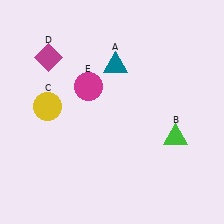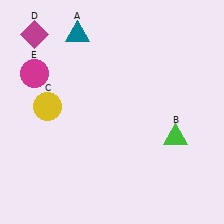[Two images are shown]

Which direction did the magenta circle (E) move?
The magenta circle (E) moved left.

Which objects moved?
The objects that moved are: the teal triangle (A), the magenta diamond (D), the magenta circle (E).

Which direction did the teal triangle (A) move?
The teal triangle (A) moved left.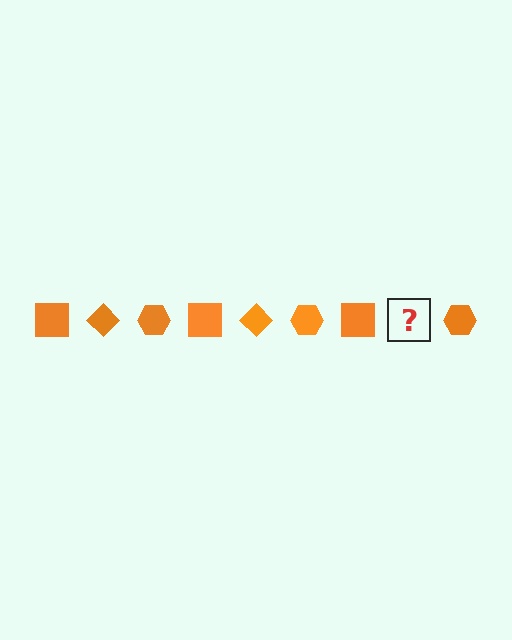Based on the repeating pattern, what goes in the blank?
The blank should be an orange diamond.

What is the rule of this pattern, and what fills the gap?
The rule is that the pattern cycles through square, diamond, hexagon shapes in orange. The gap should be filled with an orange diamond.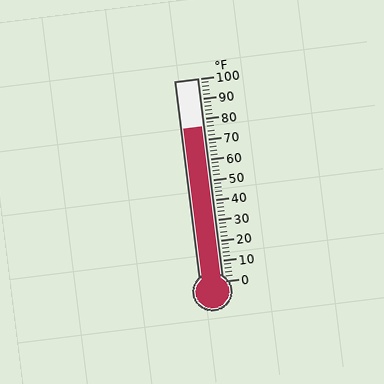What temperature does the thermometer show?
The thermometer shows approximately 76°F.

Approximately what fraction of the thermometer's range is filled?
The thermometer is filled to approximately 75% of its range.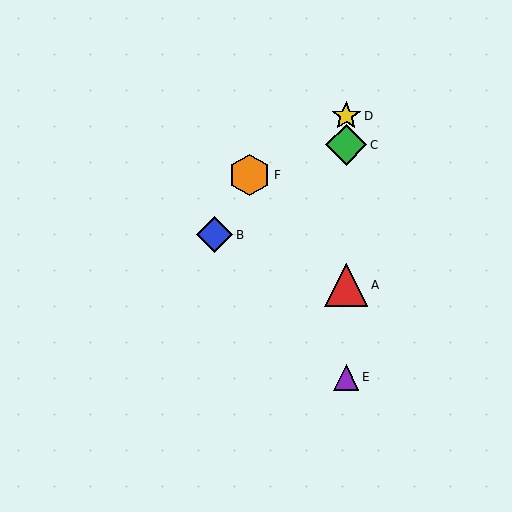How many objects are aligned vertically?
4 objects (A, C, D, E) are aligned vertically.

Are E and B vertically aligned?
No, E is at x≈346 and B is at x≈215.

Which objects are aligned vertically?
Objects A, C, D, E are aligned vertically.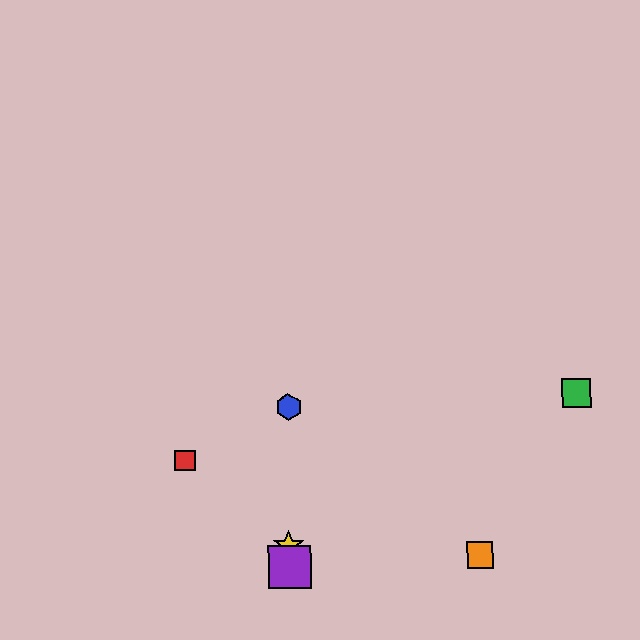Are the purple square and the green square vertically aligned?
No, the purple square is at x≈289 and the green square is at x≈577.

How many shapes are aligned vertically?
3 shapes (the blue hexagon, the yellow star, the purple square) are aligned vertically.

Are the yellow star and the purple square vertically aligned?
Yes, both are at x≈289.